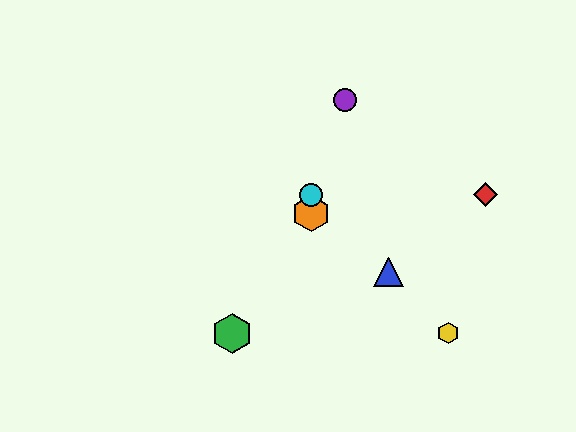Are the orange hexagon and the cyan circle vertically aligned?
Yes, both are at x≈311.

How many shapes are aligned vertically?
2 shapes (the orange hexagon, the cyan circle) are aligned vertically.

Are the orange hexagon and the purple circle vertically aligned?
No, the orange hexagon is at x≈311 and the purple circle is at x≈345.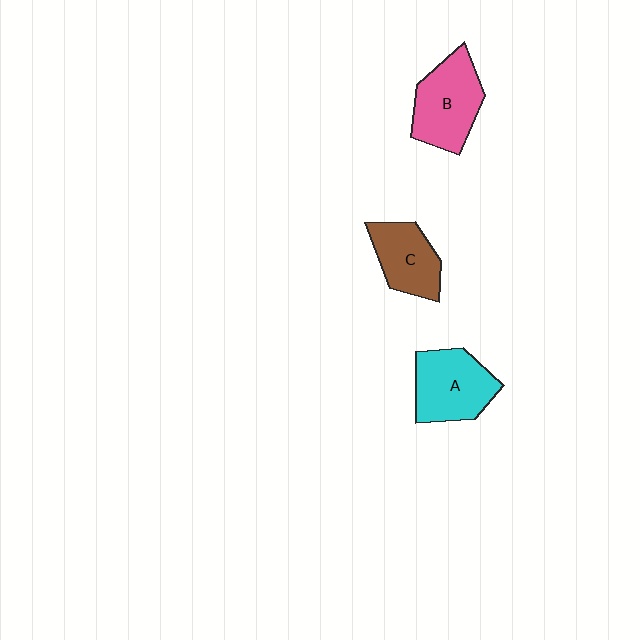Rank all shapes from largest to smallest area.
From largest to smallest: B (pink), A (cyan), C (brown).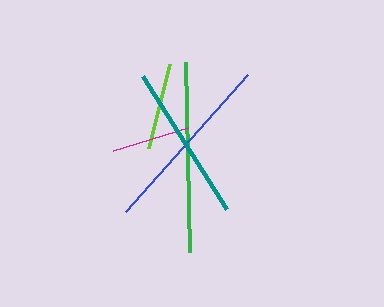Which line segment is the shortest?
The magenta line is the shortest at approximately 78 pixels.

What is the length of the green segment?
The green segment is approximately 190 pixels long.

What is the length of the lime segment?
The lime segment is approximately 87 pixels long.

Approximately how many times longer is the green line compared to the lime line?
The green line is approximately 2.2 times the length of the lime line.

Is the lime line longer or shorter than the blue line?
The blue line is longer than the lime line.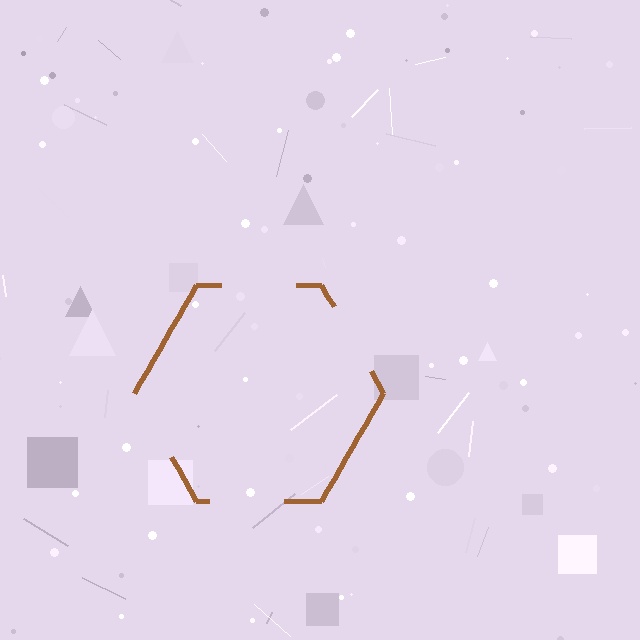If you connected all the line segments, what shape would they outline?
They would outline a hexagon.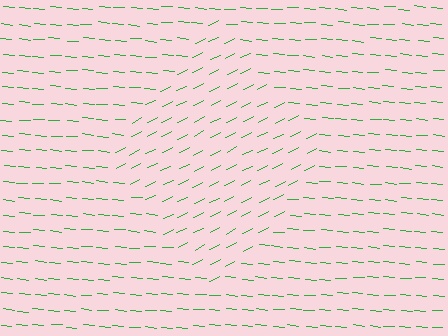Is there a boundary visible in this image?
Yes, there is a texture boundary formed by a change in line orientation.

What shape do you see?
I see a diamond.